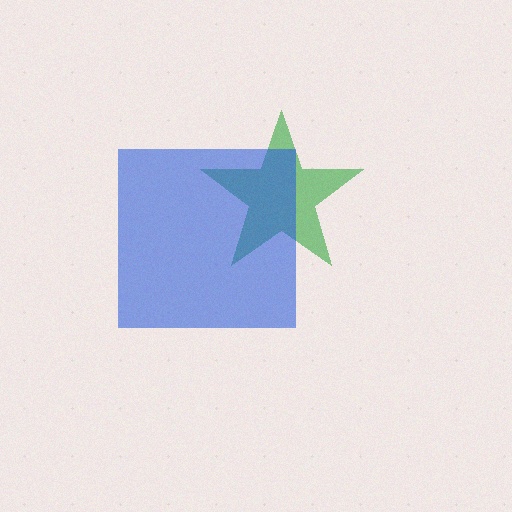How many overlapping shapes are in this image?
There are 2 overlapping shapes in the image.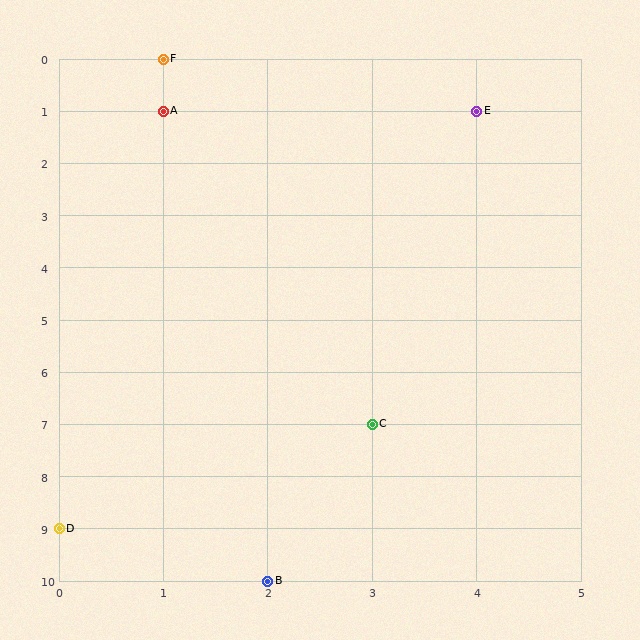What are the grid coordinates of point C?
Point C is at grid coordinates (3, 7).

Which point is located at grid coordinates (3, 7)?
Point C is at (3, 7).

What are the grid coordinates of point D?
Point D is at grid coordinates (0, 9).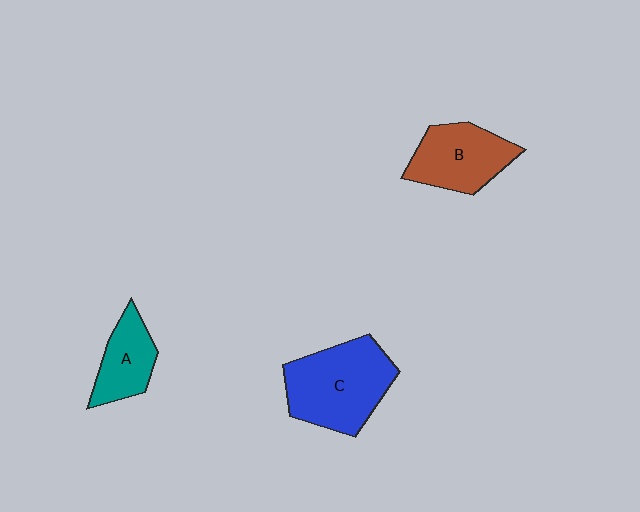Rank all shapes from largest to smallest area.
From largest to smallest: C (blue), B (brown), A (teal).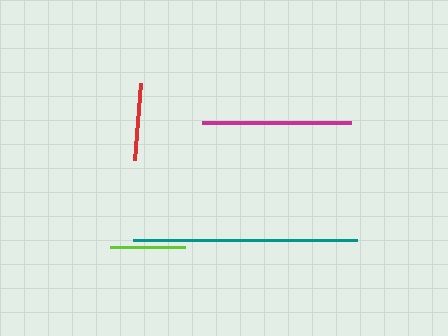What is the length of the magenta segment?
The magenta segment is approximately 149 pixels long.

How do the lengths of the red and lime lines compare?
The red and lime lines are approximately the same length.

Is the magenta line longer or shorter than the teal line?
The teal line is longer than the magenta line.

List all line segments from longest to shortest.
From longest to shortest: teal, magenta, red, lime.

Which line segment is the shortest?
The lime line is the shortest at approximately 75 pixels.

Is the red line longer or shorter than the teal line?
The teal line is longer than the red line.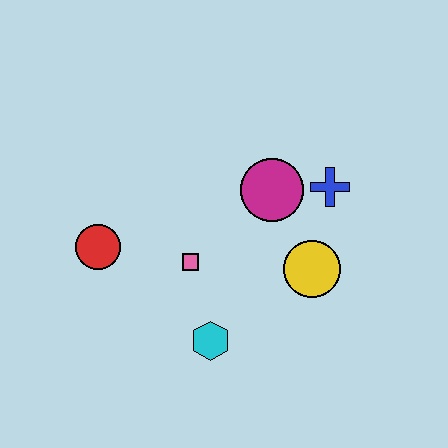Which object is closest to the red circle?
The pink square is closest to the red circle.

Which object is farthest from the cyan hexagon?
The blue cross is farthest from the cyan hexagon.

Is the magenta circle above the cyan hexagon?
Yes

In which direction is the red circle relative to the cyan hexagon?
The red circle is to the left of the cyan hexagon.